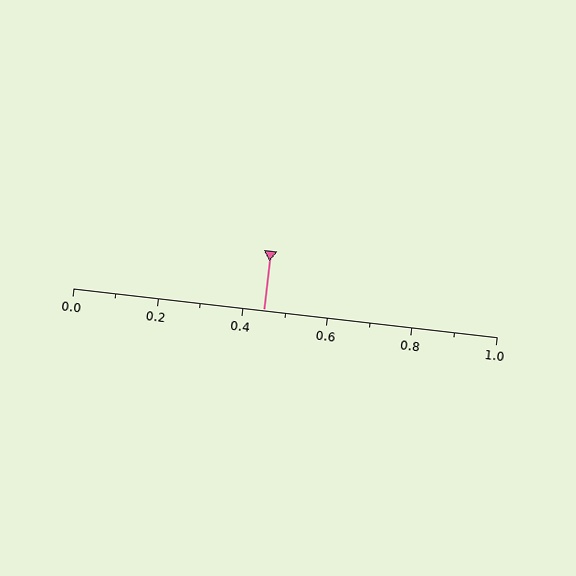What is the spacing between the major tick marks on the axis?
The major ticks are spaced 0.2 apart.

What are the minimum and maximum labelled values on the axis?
The axis runs from 0.0 to 1.0.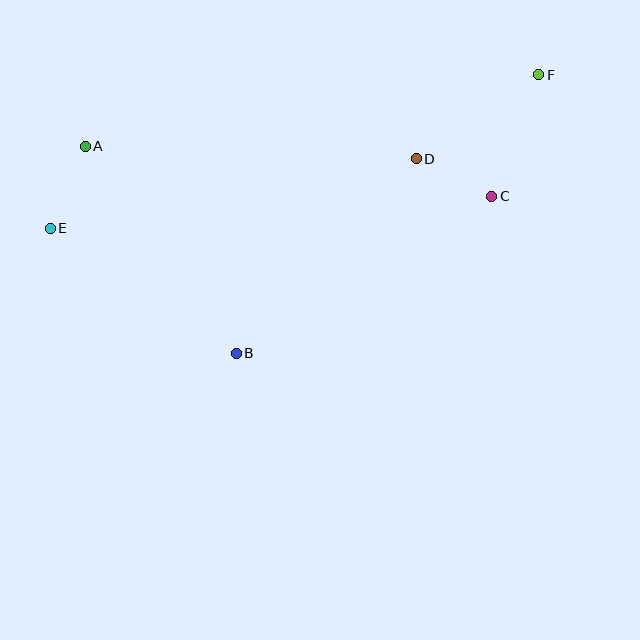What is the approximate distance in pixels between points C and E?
The distance between C and E is approximately 443 pixels.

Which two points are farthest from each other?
Points E and F are farthest from each other.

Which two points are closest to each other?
Points C and D are closest to each other.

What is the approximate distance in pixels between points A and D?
The distance between A and D is approximately 331 pixels.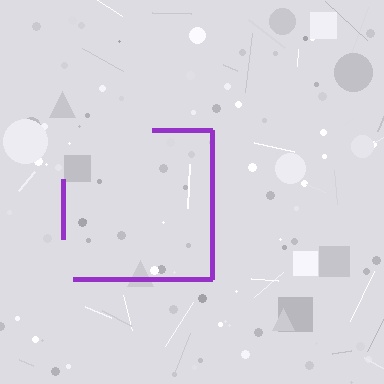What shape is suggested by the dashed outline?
The dashed outline suggests a square.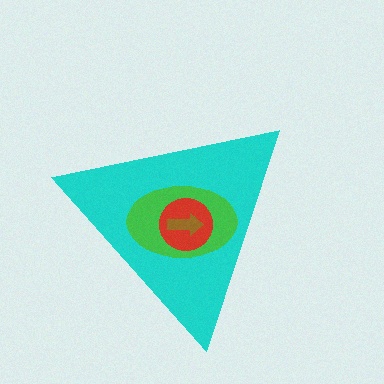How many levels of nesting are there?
4.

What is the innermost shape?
The brown arrow.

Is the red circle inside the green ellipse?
Yes.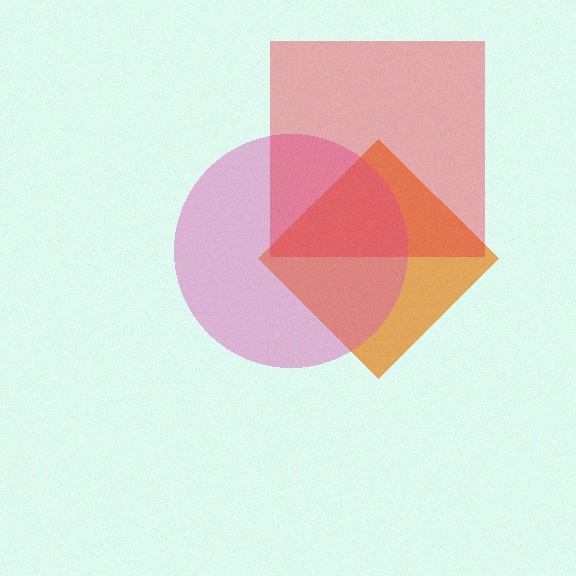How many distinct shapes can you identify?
There are 3 distinct shapes: an orange diamond, a pink circle, a red square.